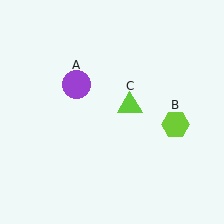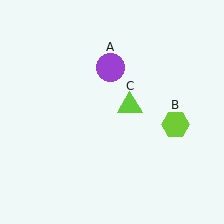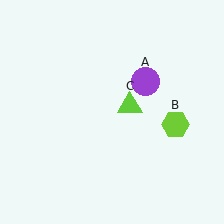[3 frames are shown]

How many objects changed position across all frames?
1 object changed position: purple circle (object A).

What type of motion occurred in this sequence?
The purple circle (object A) rotated clockwise around the center of the scene.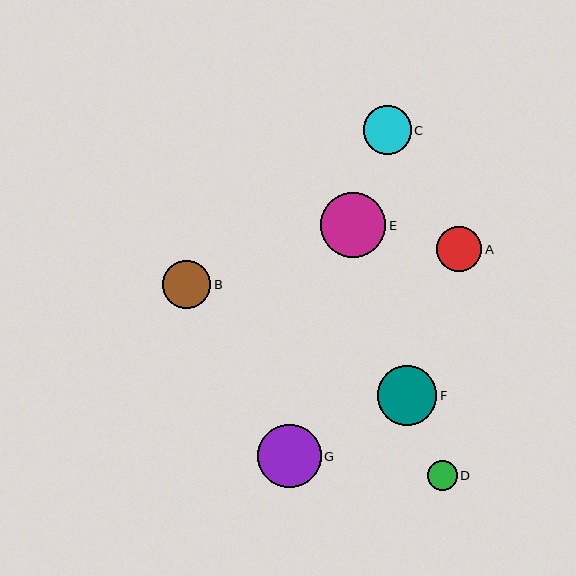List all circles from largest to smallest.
From largest to smallest: E, G, F, B, C, A, D.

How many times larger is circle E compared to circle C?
Circle E is approximately 1.4 times the size of circle C.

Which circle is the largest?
Circle E is the largest with a size of approximately 66 pixels.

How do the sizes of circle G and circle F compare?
Circle G and circle F are approximately the same size.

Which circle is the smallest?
Circle D is the smallest with a size of approximately 30 pixels.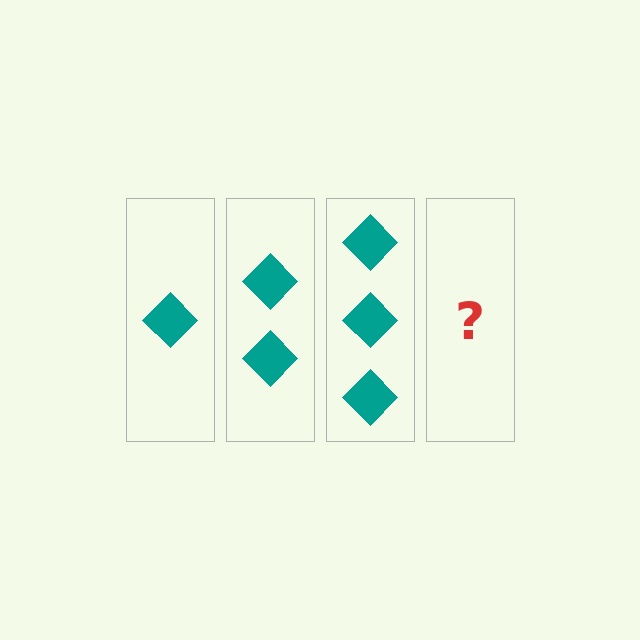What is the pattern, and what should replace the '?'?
The pattern is that each step adds one more diamond. The '?' should be 4 diamonds.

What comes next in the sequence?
The next element should be 4 diamonds.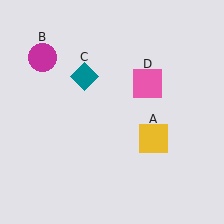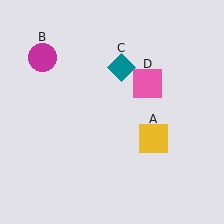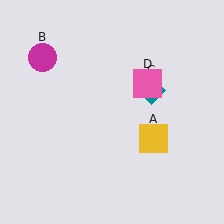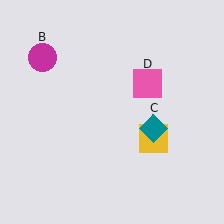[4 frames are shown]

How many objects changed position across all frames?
1 object changed position: teal diamond (object C).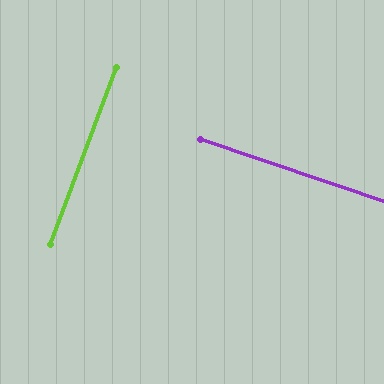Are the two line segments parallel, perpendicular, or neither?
Perpendicular — they meet at approximately 88°.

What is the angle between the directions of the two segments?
Approximately 88 degrees.